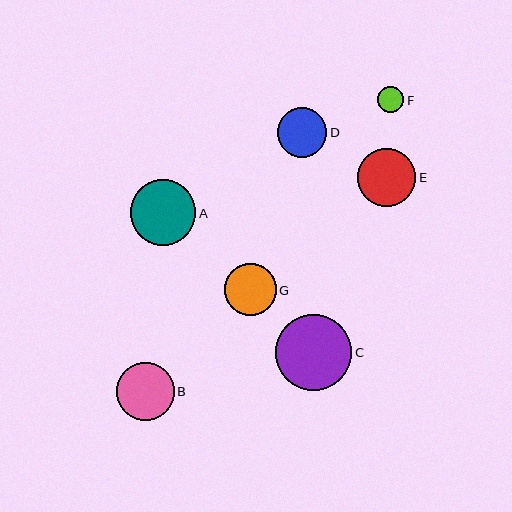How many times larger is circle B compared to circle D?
Circle B is approximately 1.2 times the size of circle D.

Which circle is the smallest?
Circle F is the smallest with a size of approximately 26 pixels.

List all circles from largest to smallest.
From largest to smallest: C, A, E, B, G, D, F.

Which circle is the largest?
Circle C is the largest with a size of approximately 77 pixels.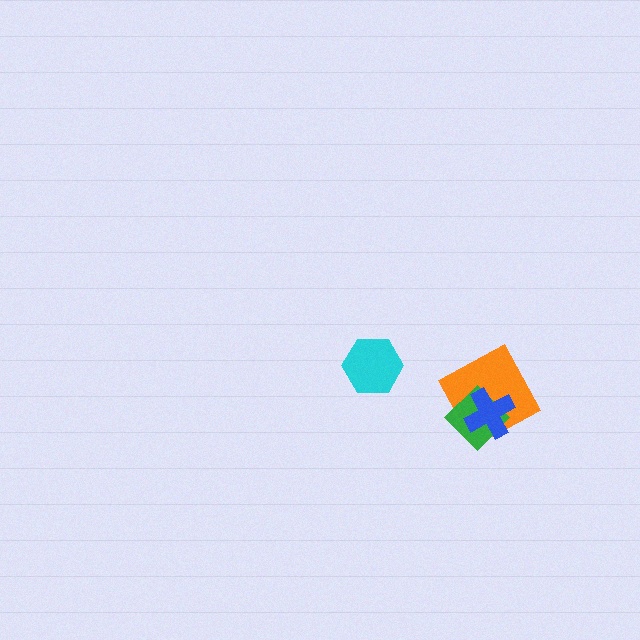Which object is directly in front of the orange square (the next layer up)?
The green diamond is directly in front of the orange square.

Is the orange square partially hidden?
Yes, it is partially covered by another shape.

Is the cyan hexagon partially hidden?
No, no other shape covers it.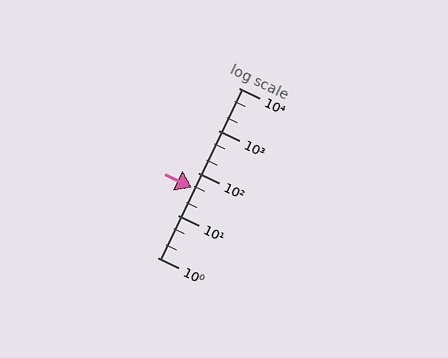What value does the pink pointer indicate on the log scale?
The pointer indicates approximately 45.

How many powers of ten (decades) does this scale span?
The scale spans 4 decades, from 1 to 10000.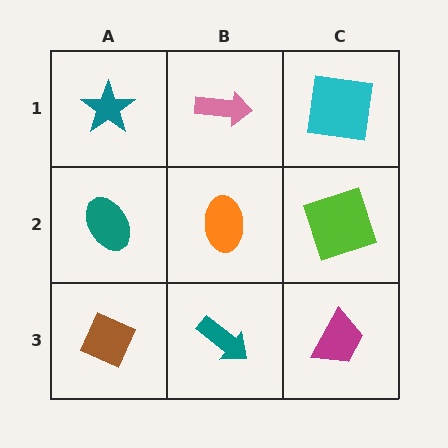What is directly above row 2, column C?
A cyan square.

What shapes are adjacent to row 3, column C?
A lime square (row 2, column C), a teal arrow (row 3, column B).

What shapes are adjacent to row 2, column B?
A pink arrow (row 1, column B), a teal arrow (row 3, column B), a teal ellipse (row 2, column A), a lime square (row 2, column C).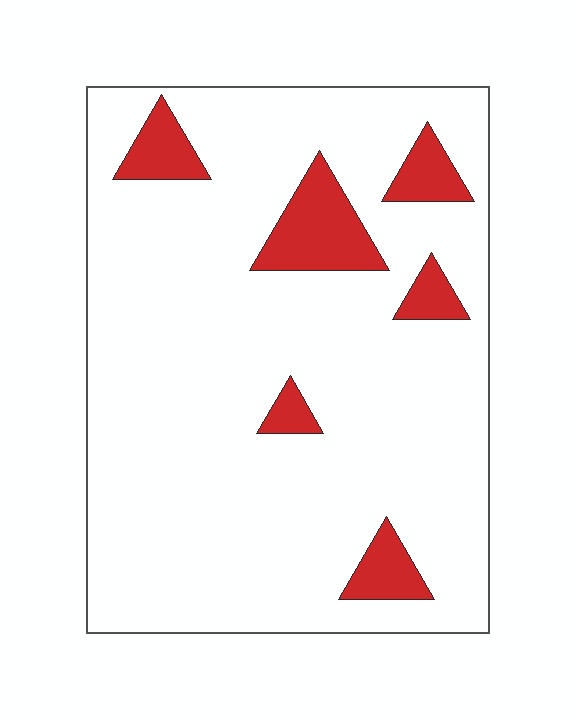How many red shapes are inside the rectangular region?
6.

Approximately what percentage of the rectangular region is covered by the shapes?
Approximately 10%.